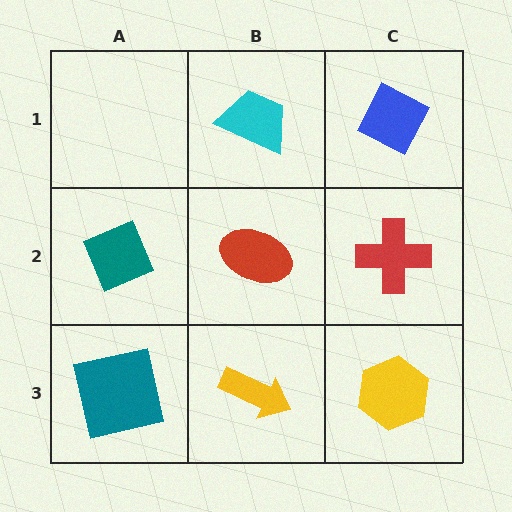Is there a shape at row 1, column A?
No, that cell is empty.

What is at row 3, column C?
A yellow hexagon.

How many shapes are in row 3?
3 shapes.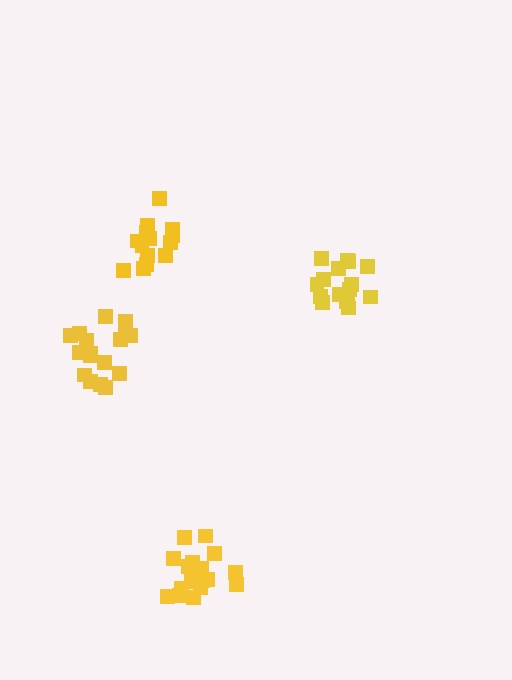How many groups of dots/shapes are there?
There are 4 groups.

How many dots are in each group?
Group 1: 16 dots, Group 2: 14 dots, Group 3: 18 dots, Group 4: 17 dots (65 total).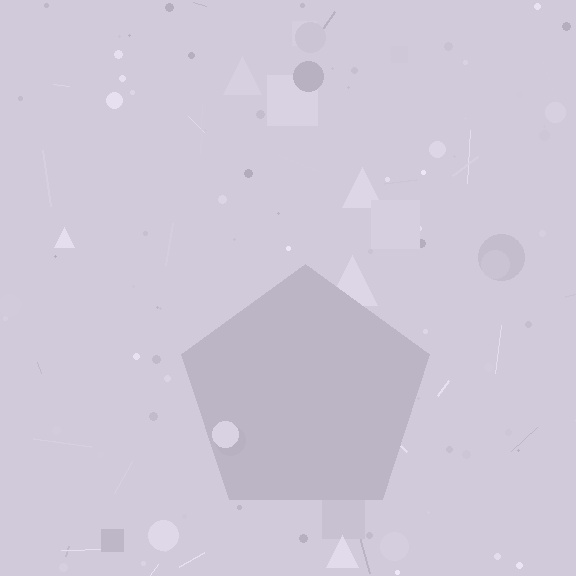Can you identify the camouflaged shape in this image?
The camouflaged shape is a pentagon.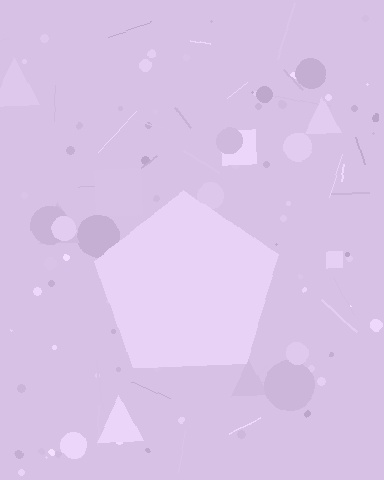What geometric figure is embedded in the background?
A pentagon is embedded in the background.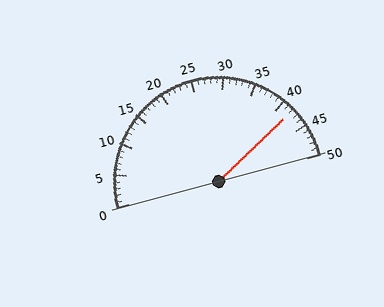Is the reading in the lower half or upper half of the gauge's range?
The reading is in the upper half of the range (0 to 50).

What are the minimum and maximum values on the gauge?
The gauge ranges from 0 to 50.